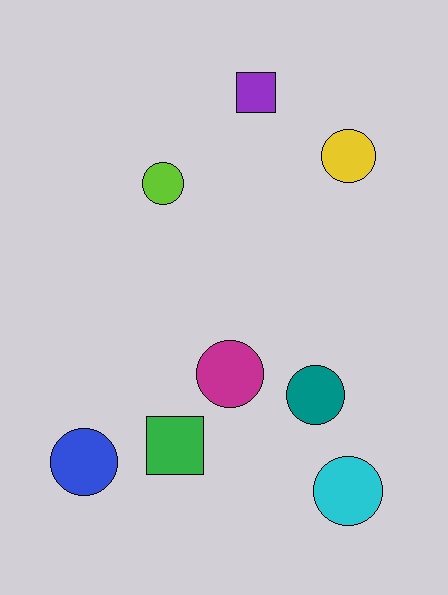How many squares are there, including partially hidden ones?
There are 2 squares.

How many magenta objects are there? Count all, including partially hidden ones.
There is 1 magenta object.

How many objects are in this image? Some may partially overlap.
There are 8 objects.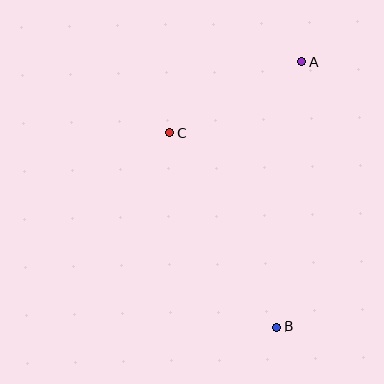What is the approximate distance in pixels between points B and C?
The distance between B and C is approximately 221 pixels.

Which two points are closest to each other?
Points A and C are closest to each other.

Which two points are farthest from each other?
Points A and B are farthest from each other.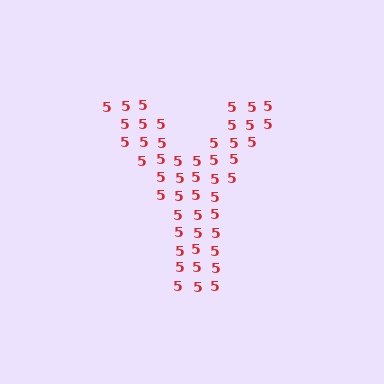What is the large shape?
The large shape is the letter Y.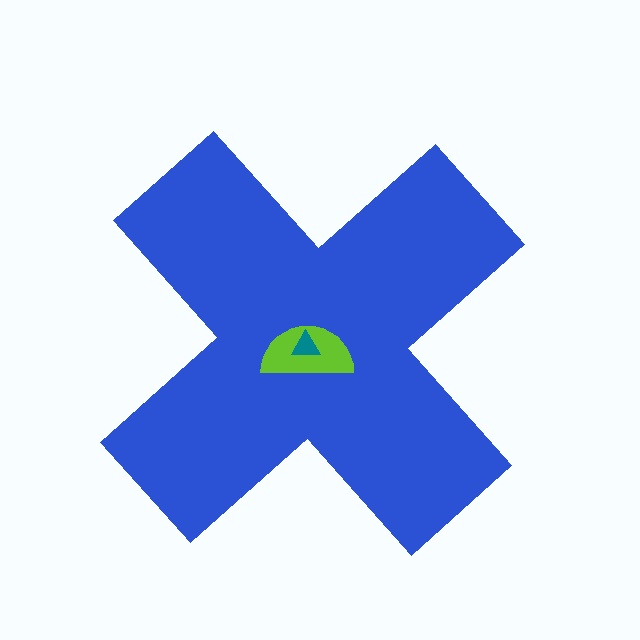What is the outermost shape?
The blue cross.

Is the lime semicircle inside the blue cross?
Yes.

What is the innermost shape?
The teal triangle.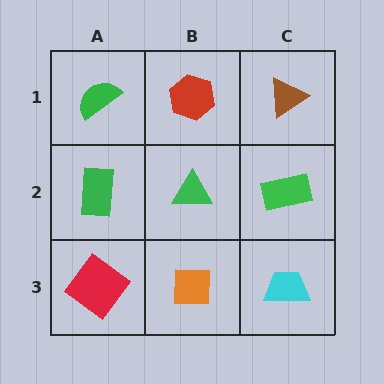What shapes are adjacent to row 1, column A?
A green rectangle (row 2, column A), a red hexagon (row 1, column B).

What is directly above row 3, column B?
A green triangle.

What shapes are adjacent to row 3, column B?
A green triangle (row 2, column B), a red diamond (row 3, column A), a cyan trapezoid (row 3, column C).